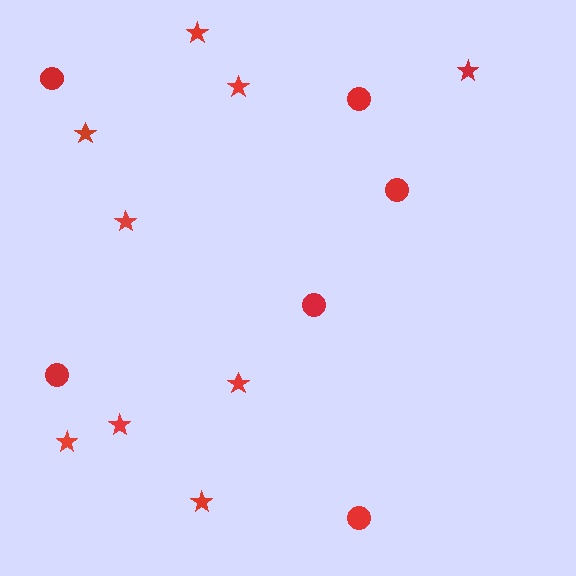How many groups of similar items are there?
There are 2 groups: one group of stars (9) and one group of circles (6).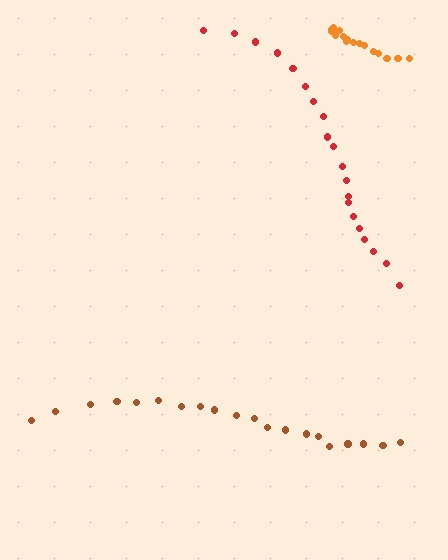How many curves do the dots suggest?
There are 3 distinct paths.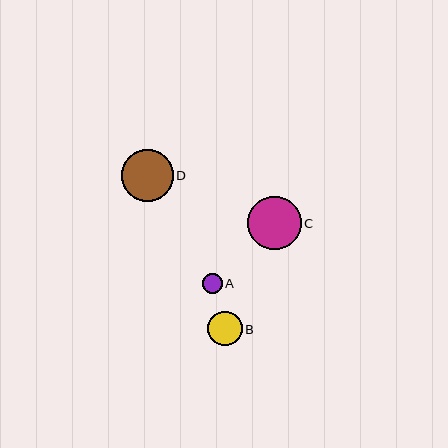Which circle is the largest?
Circle C is the largest with a size of approximately 53 pixels.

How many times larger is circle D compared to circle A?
Circle D is approximately 2.7 times the size of circle A.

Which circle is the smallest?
Circle A is the smallest with a size of approximately 19 pixels.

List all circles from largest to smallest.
From largest to smallest: C, D, B, A.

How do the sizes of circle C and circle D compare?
Circle C and circle D are approximately the same size.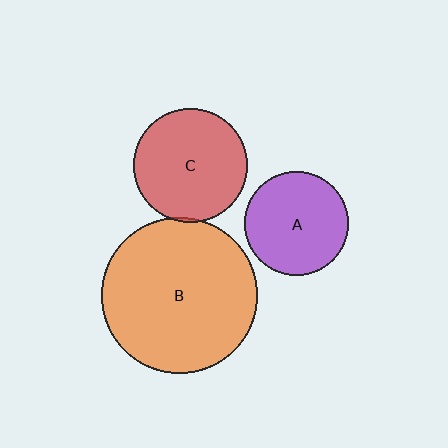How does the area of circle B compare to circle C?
Approximately 1.9 times.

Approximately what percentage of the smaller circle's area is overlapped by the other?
Approximately 5%.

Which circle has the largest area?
Circle B (orange).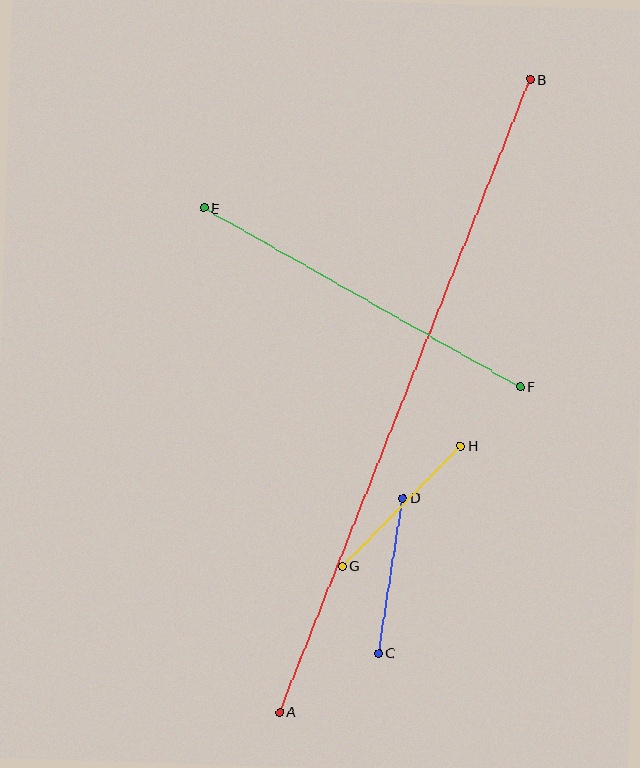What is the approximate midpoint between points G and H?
The midpoint is at approximately (402, 506) pixels.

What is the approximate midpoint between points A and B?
The midpoint is at approximately (405, 396) pixels.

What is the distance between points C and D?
The distance is approximately 157 pixels.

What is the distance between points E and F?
The distance is approximately 363 pixels.